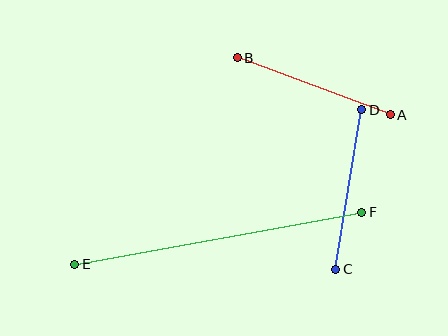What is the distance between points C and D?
The distance is approximately 161 pixels.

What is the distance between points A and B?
The distance is approximately 164 pixels.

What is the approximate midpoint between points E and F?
The midpoint is at approximately (218, 238) pixels.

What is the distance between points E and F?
The distance is approximately 292 pixels.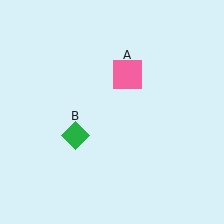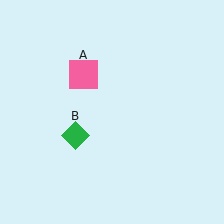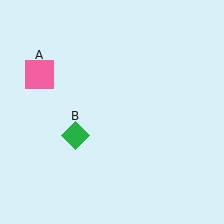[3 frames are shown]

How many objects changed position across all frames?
1 object changed position: pink square (object A).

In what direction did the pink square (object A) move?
The pink square (object A) moved left.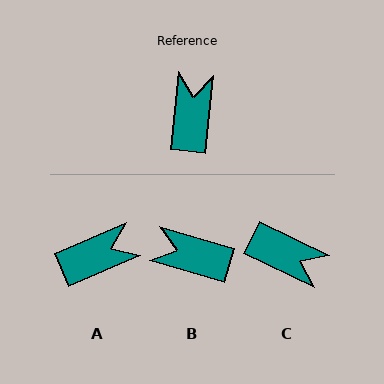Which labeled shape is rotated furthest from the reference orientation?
C, about 110 degrees away.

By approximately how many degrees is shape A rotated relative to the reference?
Approximately 60 degrees clockwise.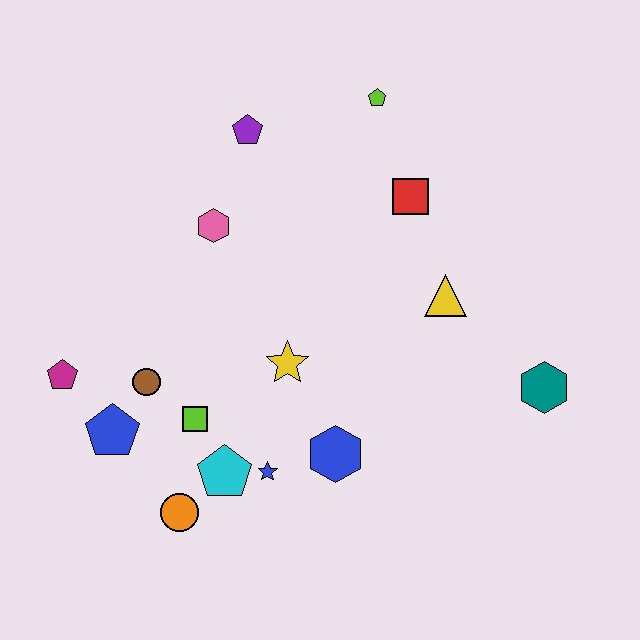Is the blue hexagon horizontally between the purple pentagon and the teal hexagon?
Yes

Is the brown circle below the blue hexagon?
No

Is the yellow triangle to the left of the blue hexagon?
No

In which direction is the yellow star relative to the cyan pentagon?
The yellow star is above the cyan pentagon.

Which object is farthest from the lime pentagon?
The orange circle is farthest from the lime pentagon.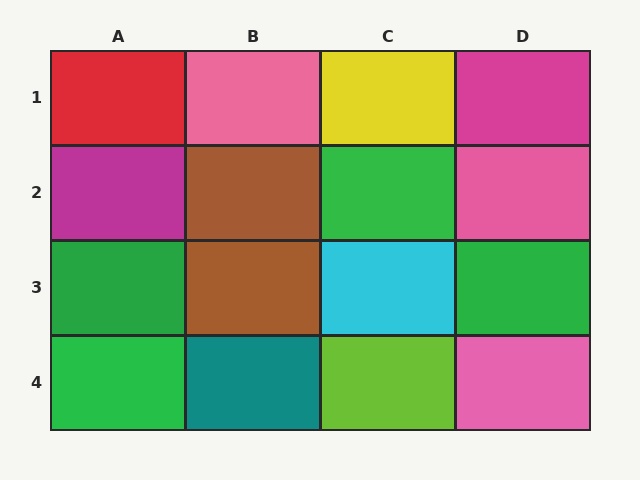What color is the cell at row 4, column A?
Green.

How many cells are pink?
3 cells are pink.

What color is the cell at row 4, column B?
Teal.